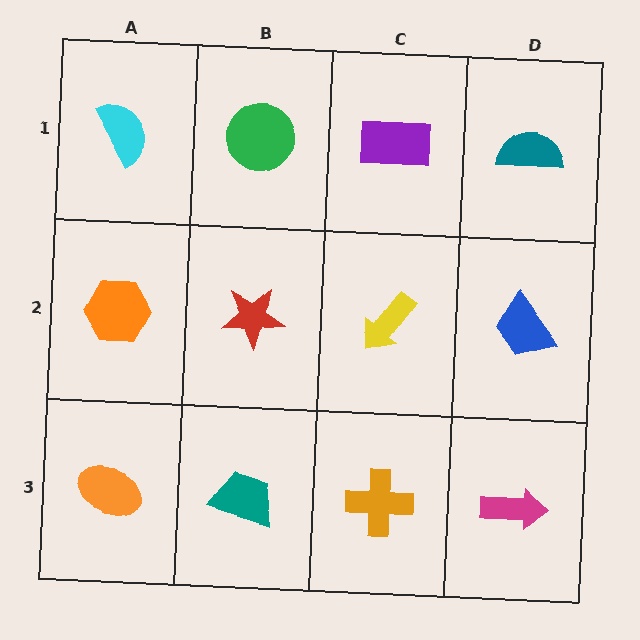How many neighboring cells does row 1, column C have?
3.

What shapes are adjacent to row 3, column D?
A blue trapezoid (row 2, column D), an orange cross (row 3, column C).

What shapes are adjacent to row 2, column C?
A purple rectangle (row 1, column C), an orange cross (row 3, column C), a red star (row 2, column B), a blue trapezoid (row 2, column D).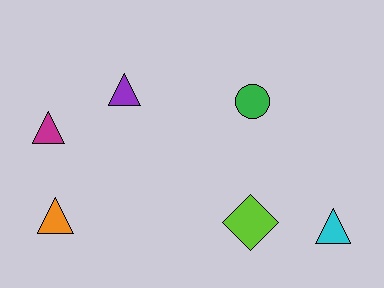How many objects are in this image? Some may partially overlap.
There are 6 objects.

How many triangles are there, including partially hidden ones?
There are 4 triangles.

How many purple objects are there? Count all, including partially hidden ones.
There is 1 purple object.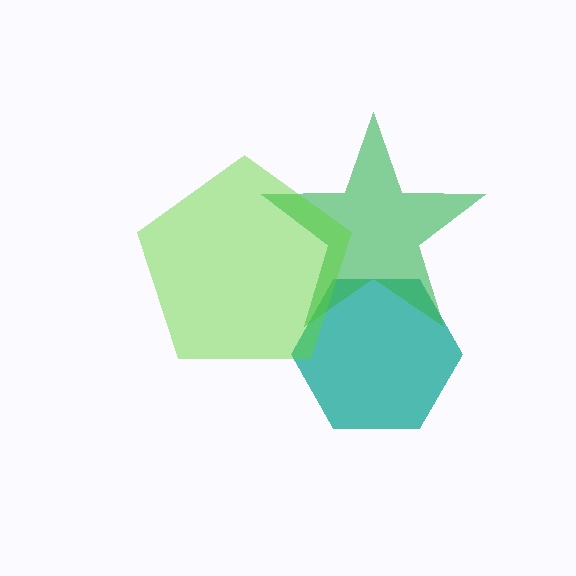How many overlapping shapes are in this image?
There are 3 overlapping shapes in the image.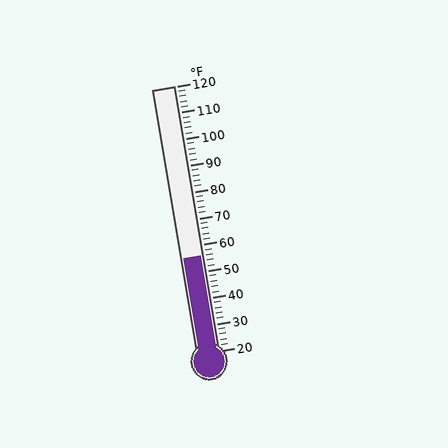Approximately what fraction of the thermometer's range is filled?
The thermometer is filled to approximately 35% of its range.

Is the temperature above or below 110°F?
The temperature is below 110°F.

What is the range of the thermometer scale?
The thermometer scale ranges from 20°F to 120°F.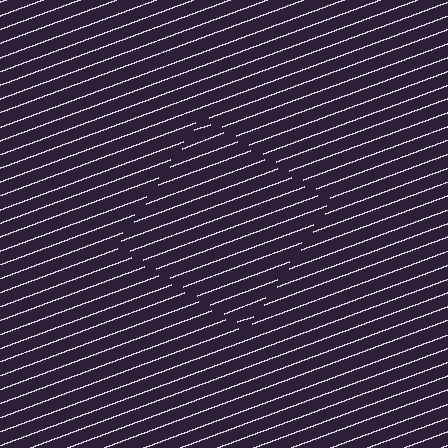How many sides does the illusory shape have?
4 sides — the line-ends trace a square.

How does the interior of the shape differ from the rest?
The interior of the shape contains the same grating, shifted by half a period — the contour is defined by the phase discontinuity where line-ends from the inner and outer gratings abut.